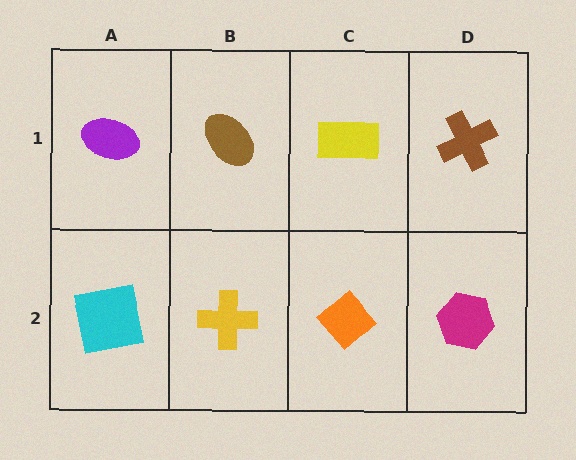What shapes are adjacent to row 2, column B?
A brown ellipse (row 1, column B), a cyan square (row 2, column A), an orange diamond (row 2, column C).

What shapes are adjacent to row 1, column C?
An orange diamond (row 2, column C), a brown ellipse (row 1, column B), a brown cross (row 1, column D).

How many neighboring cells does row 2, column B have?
3.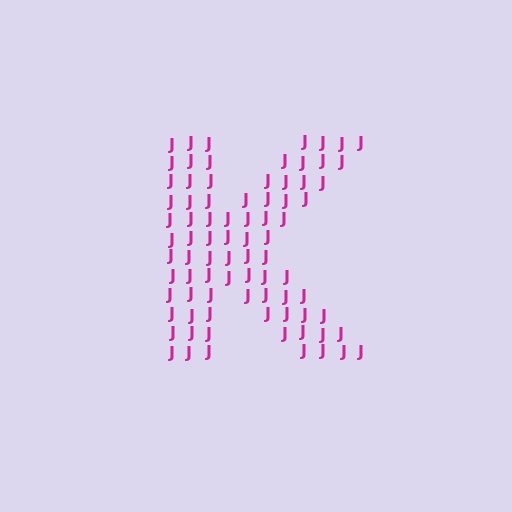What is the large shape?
The large shape is the letter K.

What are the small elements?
The small elements are letter J's.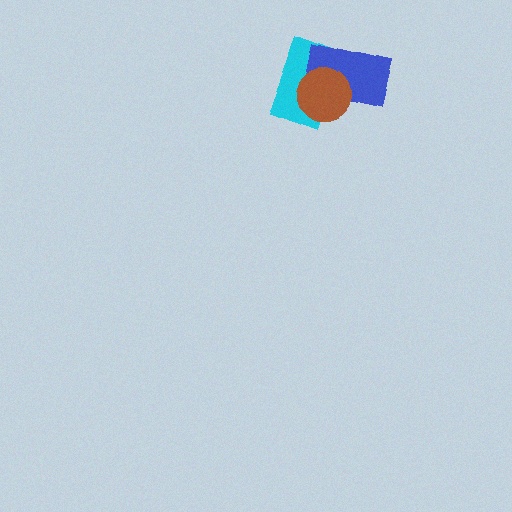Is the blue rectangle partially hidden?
Yes, it is partially covered by another shape.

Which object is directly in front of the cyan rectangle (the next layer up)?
The blue rectangle is directly in front of the cyan rectangle.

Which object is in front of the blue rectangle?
The brown circle is in front of the blue rectangle.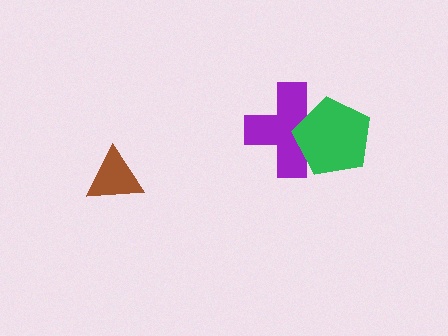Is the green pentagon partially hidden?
No, no other shape covers it.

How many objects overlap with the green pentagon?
1 object overlaps with the green pentagon.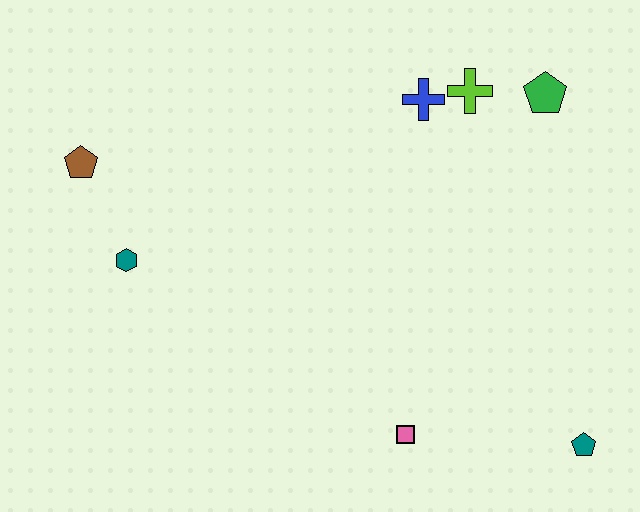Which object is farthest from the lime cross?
The brown pentagon is farthest from the lime cross.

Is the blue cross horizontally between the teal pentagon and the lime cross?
No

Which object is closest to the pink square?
The teal pentagon is closest to the pink square.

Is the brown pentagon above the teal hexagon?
Yes